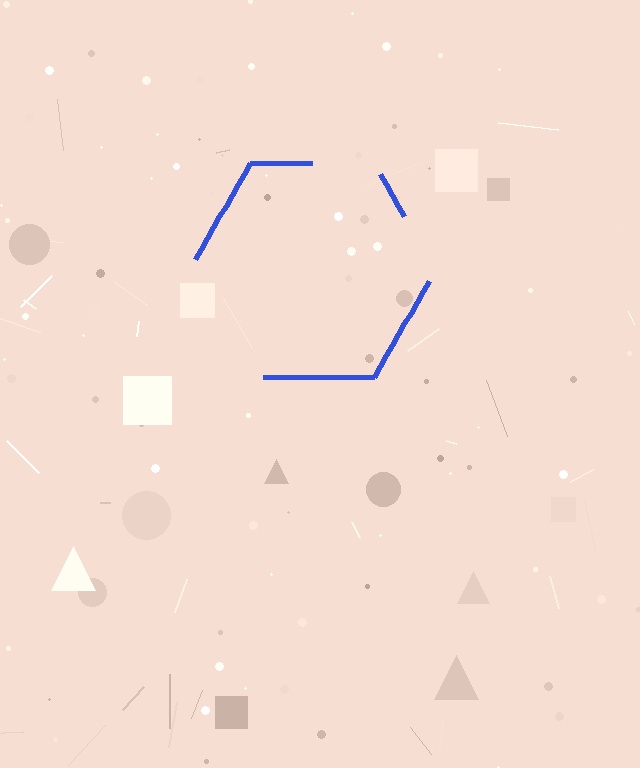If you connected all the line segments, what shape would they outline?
They would outline a hexagon.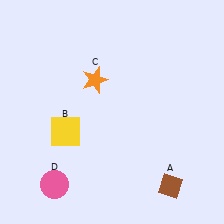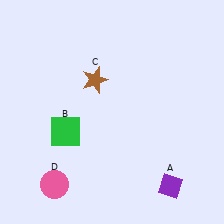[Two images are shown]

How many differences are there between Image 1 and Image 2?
There are 3 differences between the two images.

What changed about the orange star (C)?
In Image 1, C is orange. In Image 2, it changed to brown.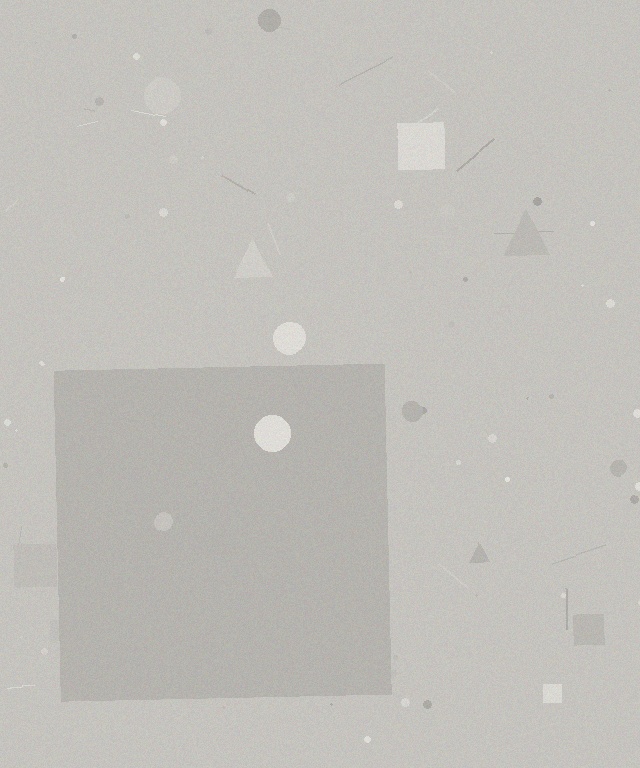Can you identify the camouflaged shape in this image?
The camouflaged shape is a square.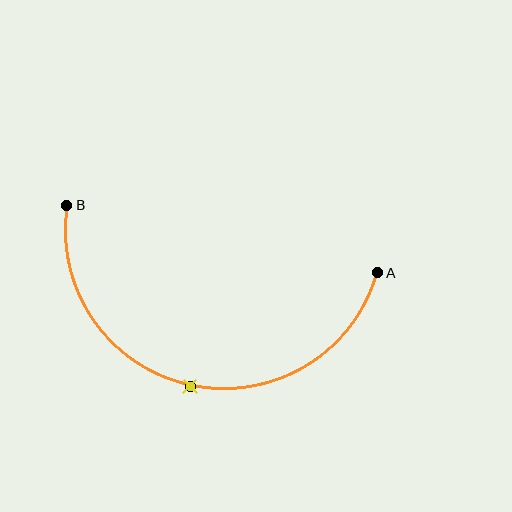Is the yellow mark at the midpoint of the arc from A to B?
Yes. The yellow mark lies on the arc at equal arc-length from both A and B — it is the arc midpoint.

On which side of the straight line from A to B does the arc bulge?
The arc bulges below the straight line connecting A and B.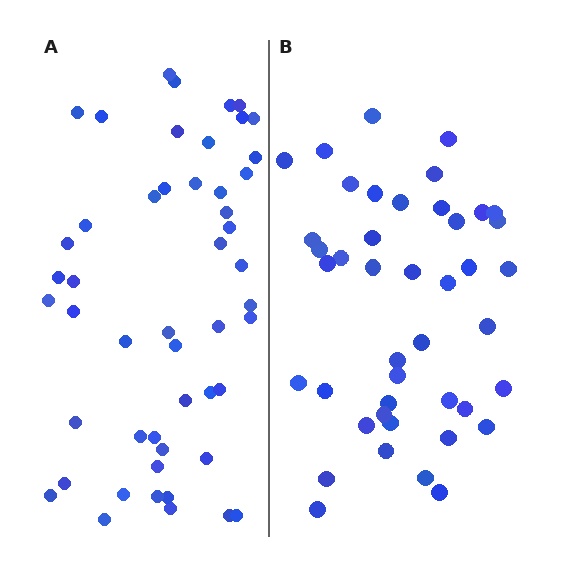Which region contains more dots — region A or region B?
Region A (the left region) has more dots.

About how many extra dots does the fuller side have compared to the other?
Region A has roughly 8 or so more dots than region B.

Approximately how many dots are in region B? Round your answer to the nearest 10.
About 40 dots. (The exact count is 43, which rounds to 40.)